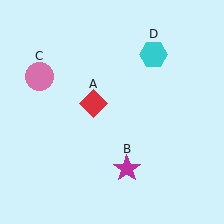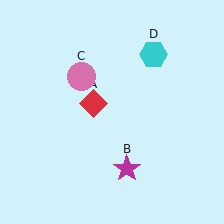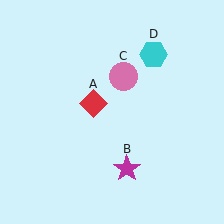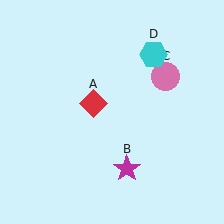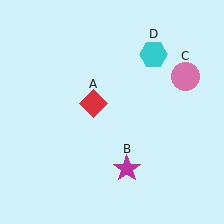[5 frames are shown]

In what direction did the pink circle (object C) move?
The pink circle (object C) moved right.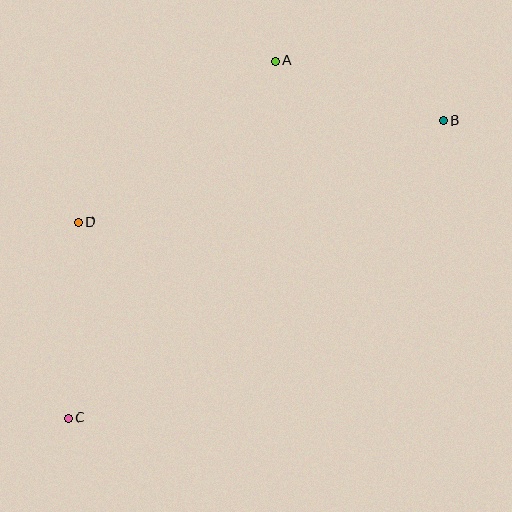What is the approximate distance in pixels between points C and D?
The distance between C and D is approximately 196 pixels.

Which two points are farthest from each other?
Points B and C are farthest from each other.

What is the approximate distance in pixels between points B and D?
The distance between B and D is approximately 379 pixels.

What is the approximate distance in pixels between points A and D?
The distance between A and D is approximately 255 pixels.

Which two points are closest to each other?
Points A and B are closest to each other.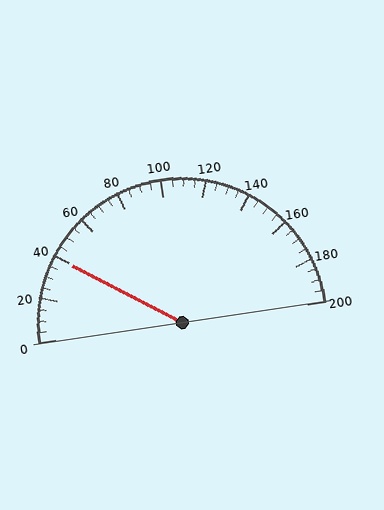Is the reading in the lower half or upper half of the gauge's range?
The reading is in the lower half of the range (0 to 200).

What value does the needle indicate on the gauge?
The needle indicates approximately 40.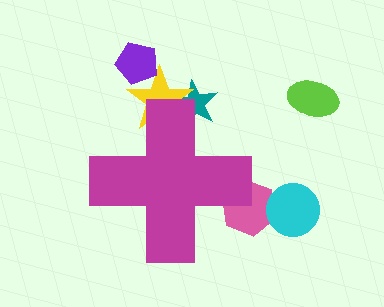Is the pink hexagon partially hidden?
Yes, the pink hexagon is partially hidden behind the magenta cross.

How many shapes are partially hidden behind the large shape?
3 shapes are partially hidden.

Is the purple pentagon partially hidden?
No, the purple pentagon is fully visible.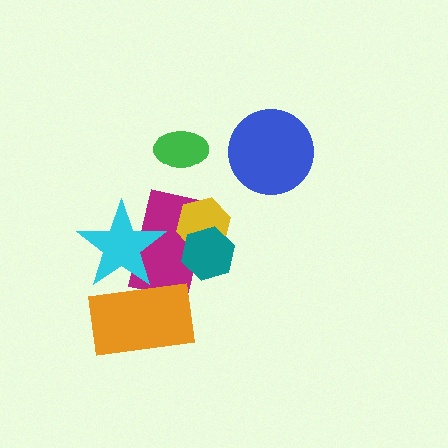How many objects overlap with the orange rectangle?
2 objects overlap with the orange rectangle.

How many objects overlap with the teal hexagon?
2 objects overlap with the teal hexagon.